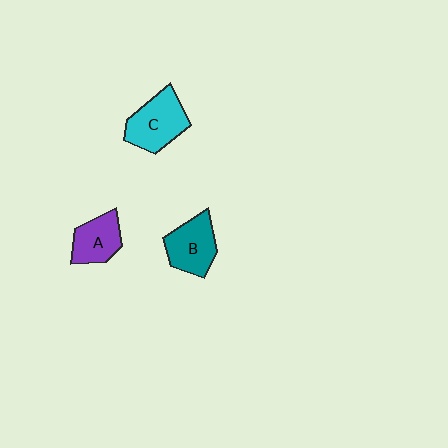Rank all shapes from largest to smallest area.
From largest to smallest: C (cyan), B (teal), A (purple).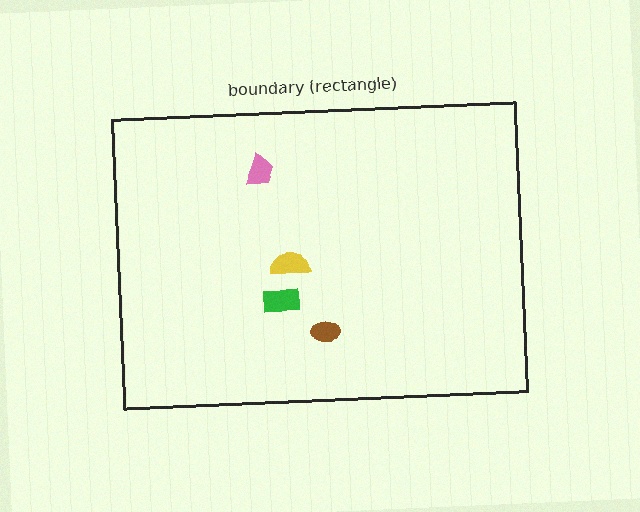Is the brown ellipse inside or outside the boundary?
Inside.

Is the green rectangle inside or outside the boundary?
Inside.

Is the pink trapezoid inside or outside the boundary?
Inside.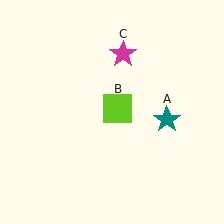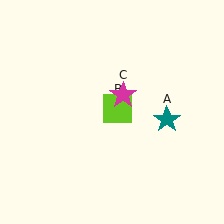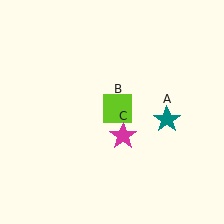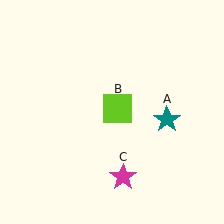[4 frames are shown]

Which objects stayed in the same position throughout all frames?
Teal star (object A) and lime square (object B) remained stationary.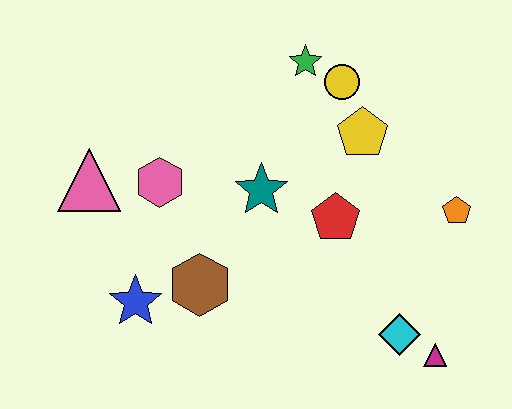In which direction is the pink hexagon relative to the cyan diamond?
The pink hexagon is to the left of the cyan diamond.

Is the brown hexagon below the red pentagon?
Yes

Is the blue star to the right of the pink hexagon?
No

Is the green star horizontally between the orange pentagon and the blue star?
Yes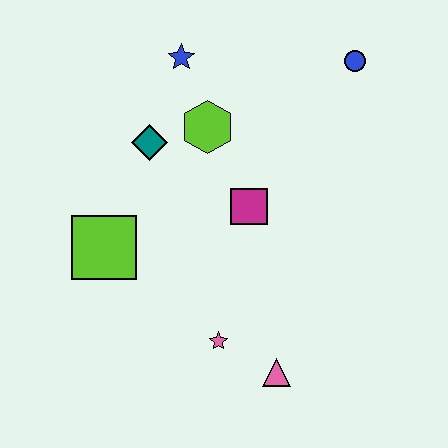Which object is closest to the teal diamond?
The lime hexagon is closest to the teal diamond.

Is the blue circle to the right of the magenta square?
Yes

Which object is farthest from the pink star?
The blue circle is farthest from the pink star.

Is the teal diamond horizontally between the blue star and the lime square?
Yes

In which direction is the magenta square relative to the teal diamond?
The magenta square is to the right of the teal diamond.